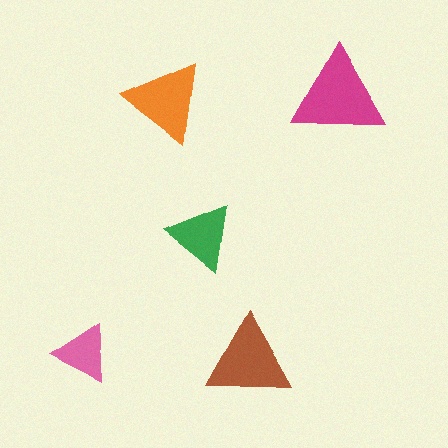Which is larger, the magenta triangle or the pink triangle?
The magenta one.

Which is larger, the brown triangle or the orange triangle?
The brown one.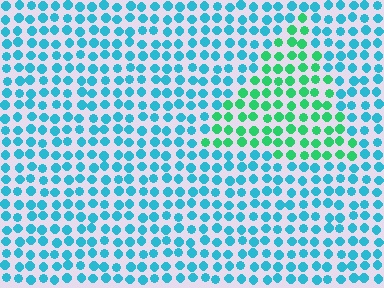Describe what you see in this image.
The image is filled with small cyan elements in a uniform arrangement. A triangle-shaped region is visible where the elements are tinted to a slightly different hue, forming a subtle color boundary.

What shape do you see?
I see a triangle.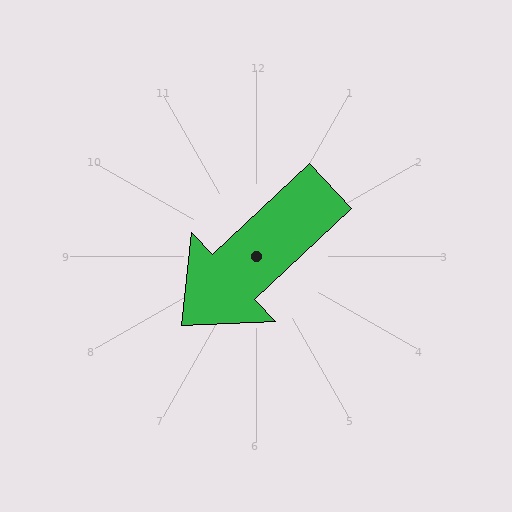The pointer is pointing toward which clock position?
Roughly 8 o'clock.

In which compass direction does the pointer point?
Southwest.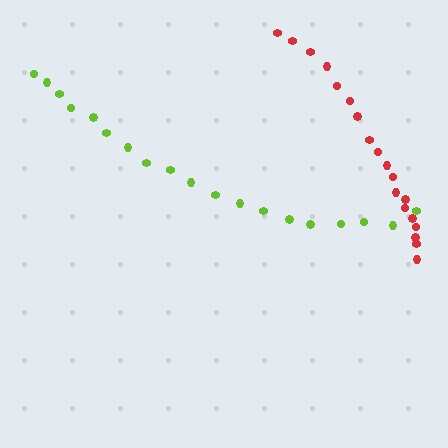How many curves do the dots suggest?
There are 2 distinct paths.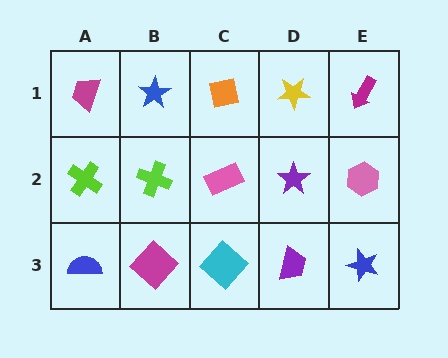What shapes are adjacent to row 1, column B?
A lime cross (row 2, column B), a magenta trapezoid (row 1, column A), an orange square (row 1, column C).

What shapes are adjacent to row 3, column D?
A purple star (row 2, column D), a cyan diamond (row 3, column C), a blue star (row 3, column E).